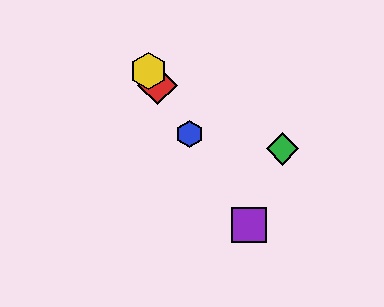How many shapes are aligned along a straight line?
4 shapes (the red diamond, the blue hexagon, the yellow hexagon, the purple square) are aligned along a straight line.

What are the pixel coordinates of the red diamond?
The red diamond is at (158, 85).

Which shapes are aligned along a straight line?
The red diamond, the blue hexagon, the yellow hexagon, the purple square are aligned along a straight line.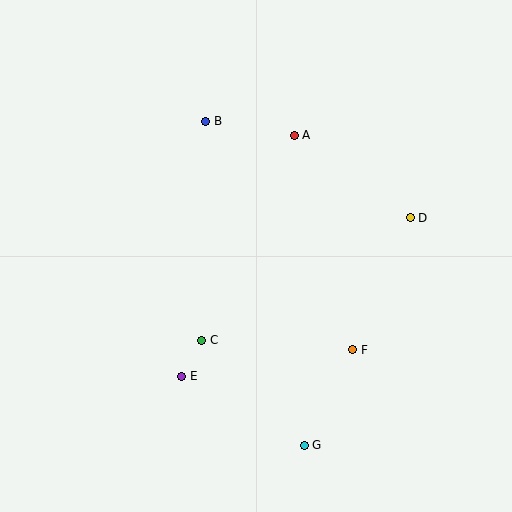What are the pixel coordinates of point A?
Point A is at (294, 135).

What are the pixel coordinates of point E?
Point E is at (182, 376).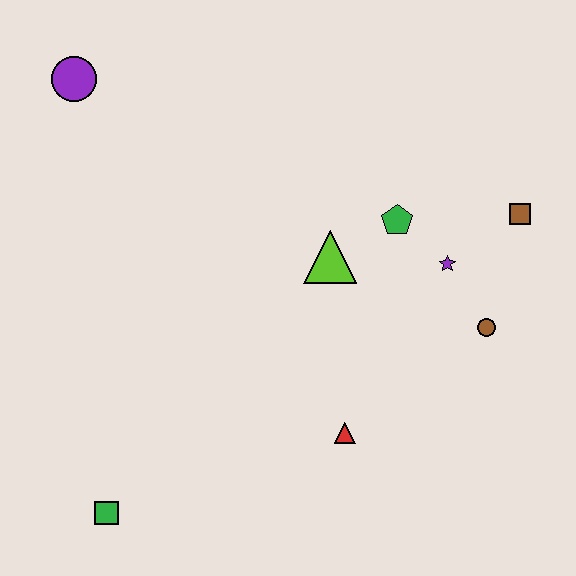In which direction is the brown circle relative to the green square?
The brown circle is to the right of the green square.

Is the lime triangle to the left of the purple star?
Yes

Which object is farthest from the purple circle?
The brown circle is farthest from the purple circle.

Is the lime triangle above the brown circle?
Yes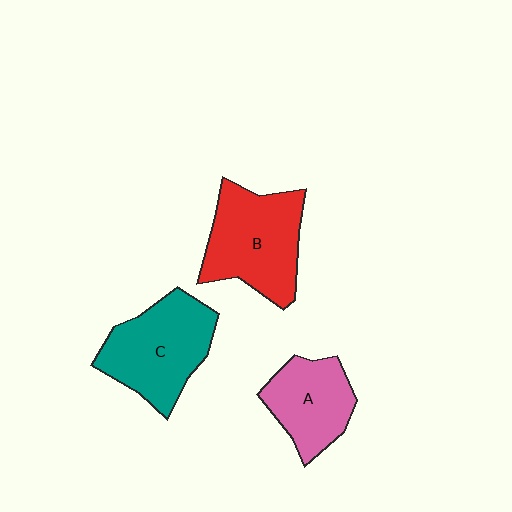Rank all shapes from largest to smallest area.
From largest to smallest: B (red), C (teal), A (pink).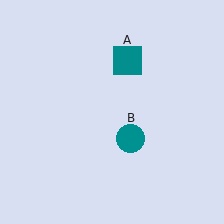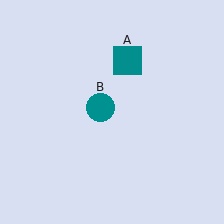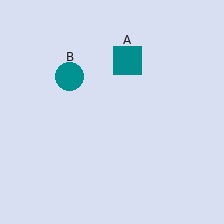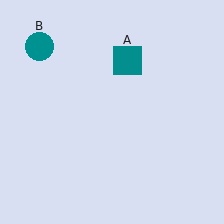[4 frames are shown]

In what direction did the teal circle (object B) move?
The teal circle (object B) moved up and to the left.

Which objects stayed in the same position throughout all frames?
Teal square (object A) remained stationary.